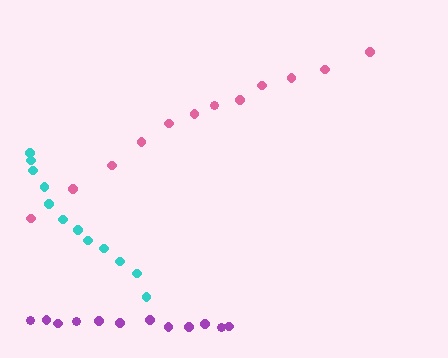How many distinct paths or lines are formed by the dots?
There are 3 distinct paths.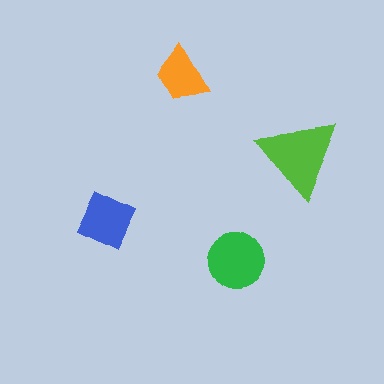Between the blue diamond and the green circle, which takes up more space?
The green circle.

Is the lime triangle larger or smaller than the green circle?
Larger.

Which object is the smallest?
The orange trapezoid.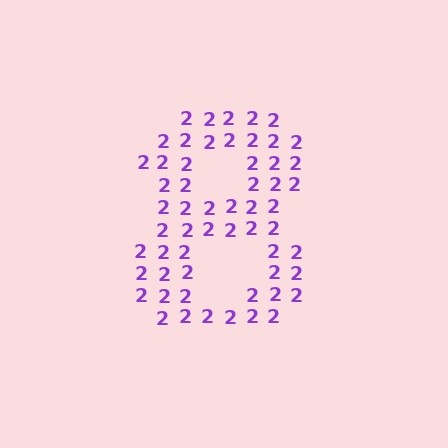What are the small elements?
The small elements are digit 2's.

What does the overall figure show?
The overall figure shows the digit 8.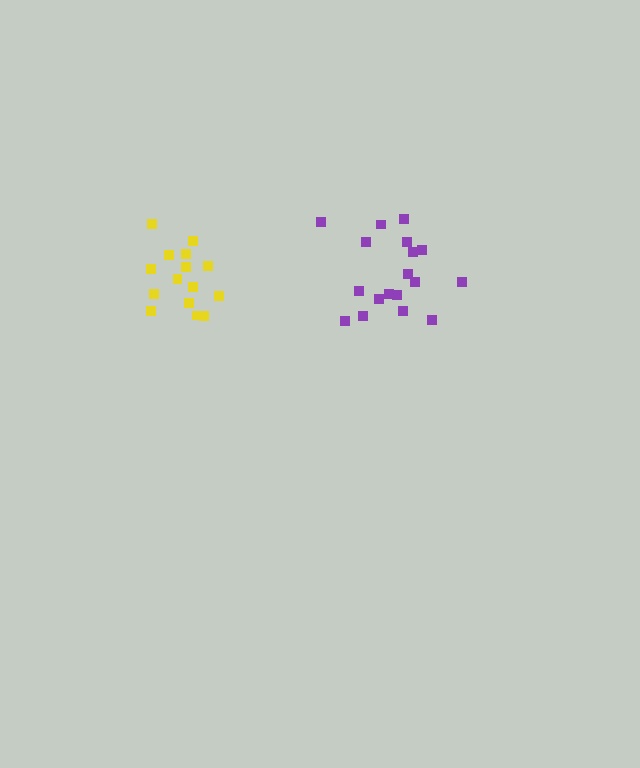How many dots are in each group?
Group 1: 18 dots, Group 2: 15 dots (33 total).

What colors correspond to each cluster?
The clusters are colored: purple, yellow.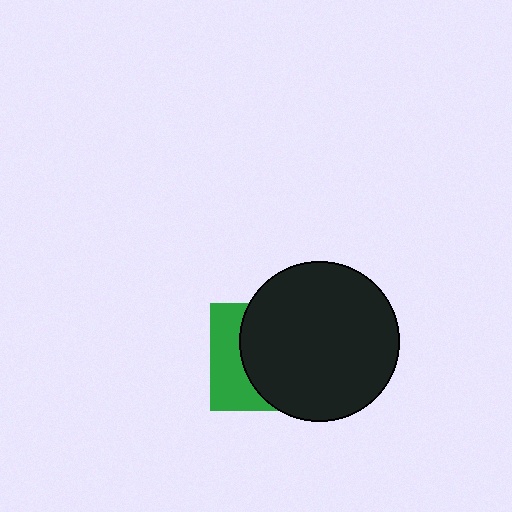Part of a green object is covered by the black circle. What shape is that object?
It is a square.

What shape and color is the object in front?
The object in front is a black circle.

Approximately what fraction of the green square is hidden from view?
Roughly 65% of the green square is hidden behind the black circle.